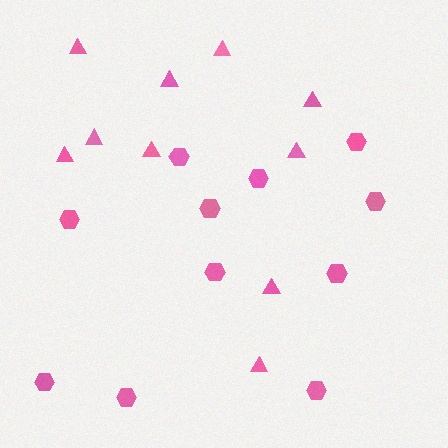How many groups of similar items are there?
There are 2 groups: one group of hexagons (11) and one group of triangles (10).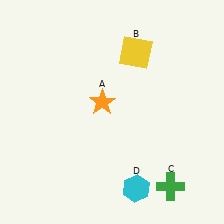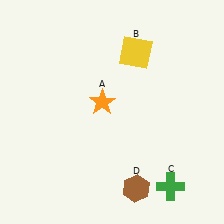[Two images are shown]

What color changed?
The hexagon (D) changed from cyan in Image 1 to brown in Image 2.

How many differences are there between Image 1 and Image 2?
There is 1 difference between the two images.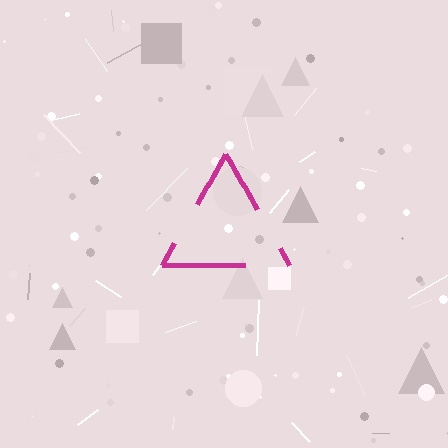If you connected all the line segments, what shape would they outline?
They would outline a triangle.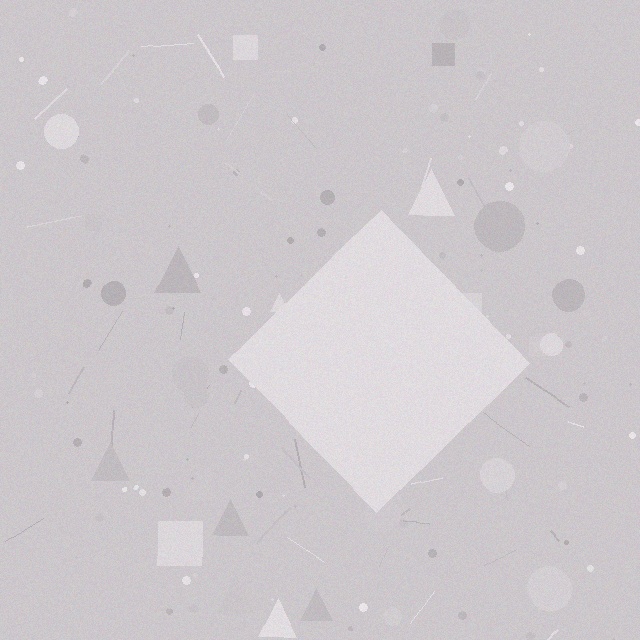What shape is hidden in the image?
A diamond is hidden in the image.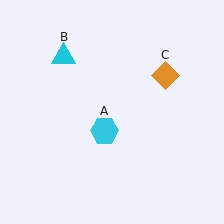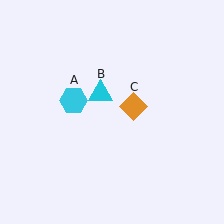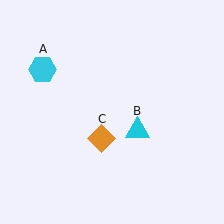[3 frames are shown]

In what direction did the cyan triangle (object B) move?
The cyan triangle (object B) moved down and to the right.